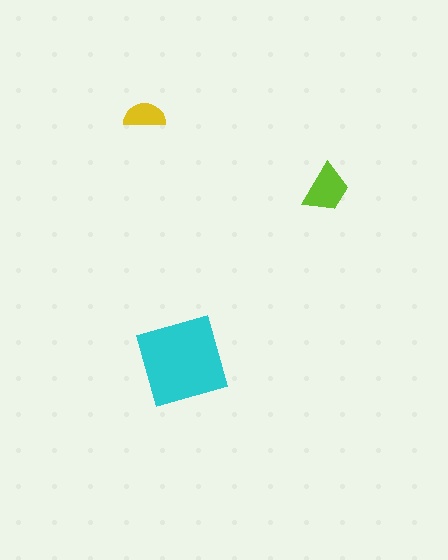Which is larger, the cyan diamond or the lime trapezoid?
The cyan diamond.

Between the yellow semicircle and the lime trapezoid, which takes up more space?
The lime trapezoid.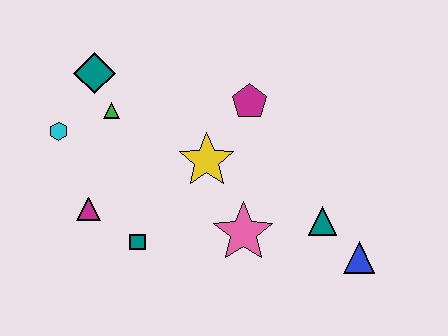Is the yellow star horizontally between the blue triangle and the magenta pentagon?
No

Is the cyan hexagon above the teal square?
Yes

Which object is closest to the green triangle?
The teal diamond is closest to the green triangle.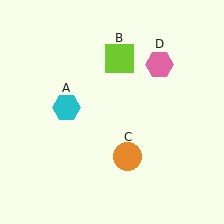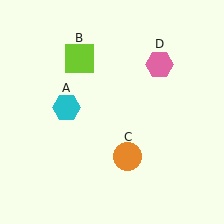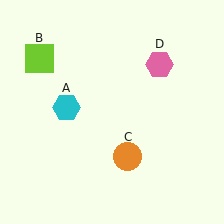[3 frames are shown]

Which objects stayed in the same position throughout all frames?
Cyan hexagon (object A) and orange circle (object C) and pink hexagon (object D) remained stationary.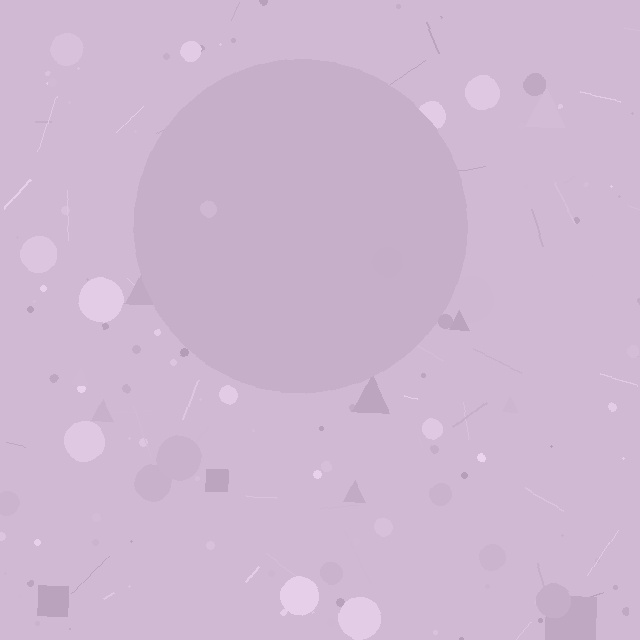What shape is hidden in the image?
A circle is hidden in the image.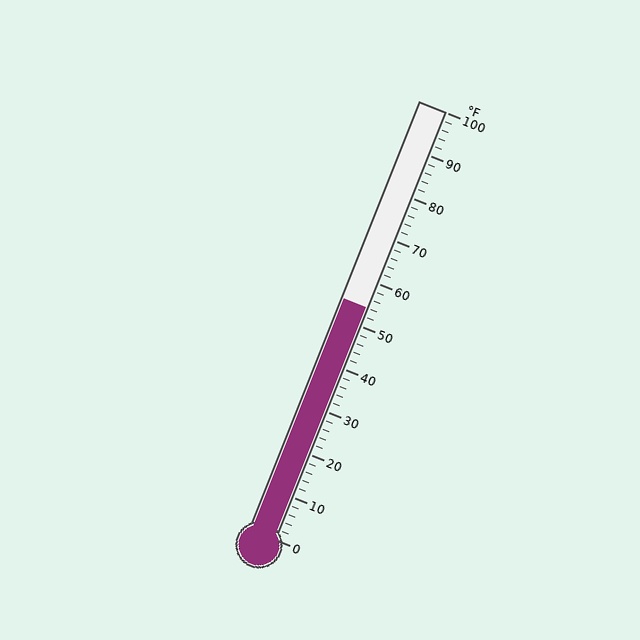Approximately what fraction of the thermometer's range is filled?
The thermometer is filled to approximately 55% of its range.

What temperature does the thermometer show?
The thermometer shows approximately 54°F.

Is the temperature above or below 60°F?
The temperature is below 60°F.